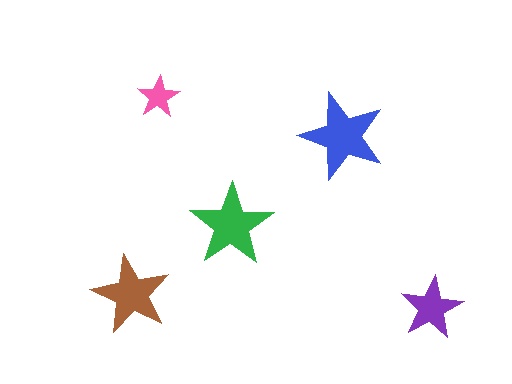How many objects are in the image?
There are 5 objects in the image.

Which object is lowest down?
The purple star is bottommost.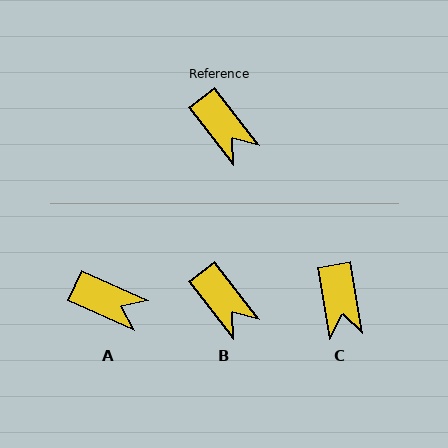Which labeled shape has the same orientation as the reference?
B.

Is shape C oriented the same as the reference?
No, it is off by about 28 degrees.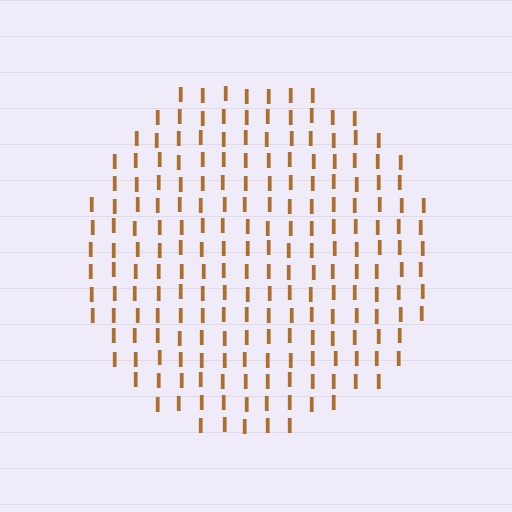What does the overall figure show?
The overall figure shows a circle.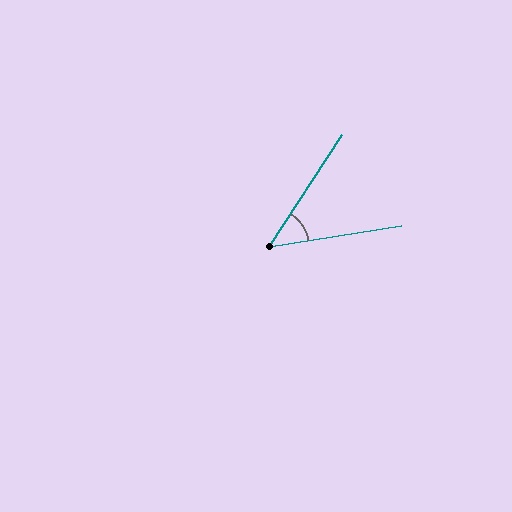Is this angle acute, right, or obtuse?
It is acute.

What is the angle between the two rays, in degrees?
Approximately 48 degrees.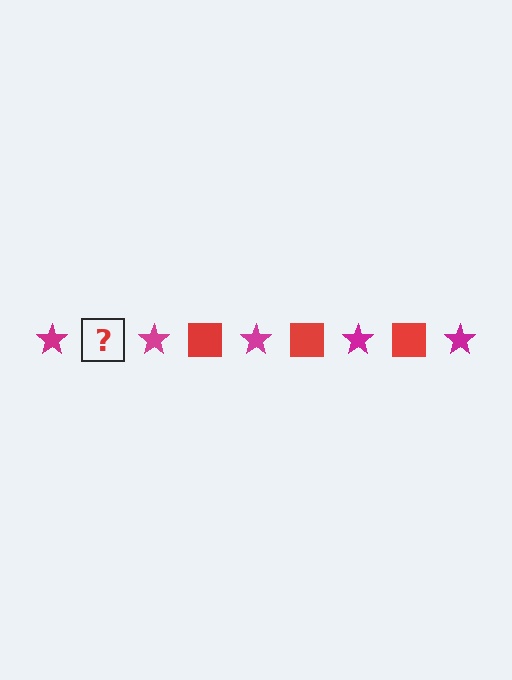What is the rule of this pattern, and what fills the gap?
The rule is that the pattern alternates between magenta star and red square. The gap should be filled with a red square.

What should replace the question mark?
The question mark should be replaced with a red square.